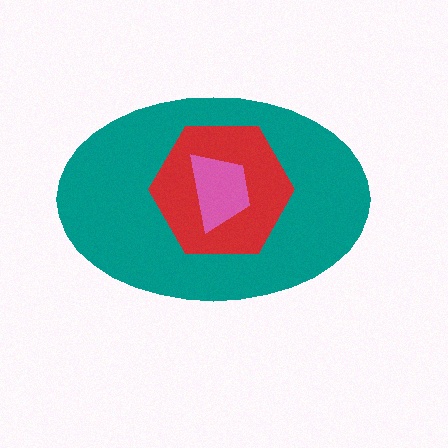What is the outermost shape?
The teal ellipse.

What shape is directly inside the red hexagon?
The pink trapezoid.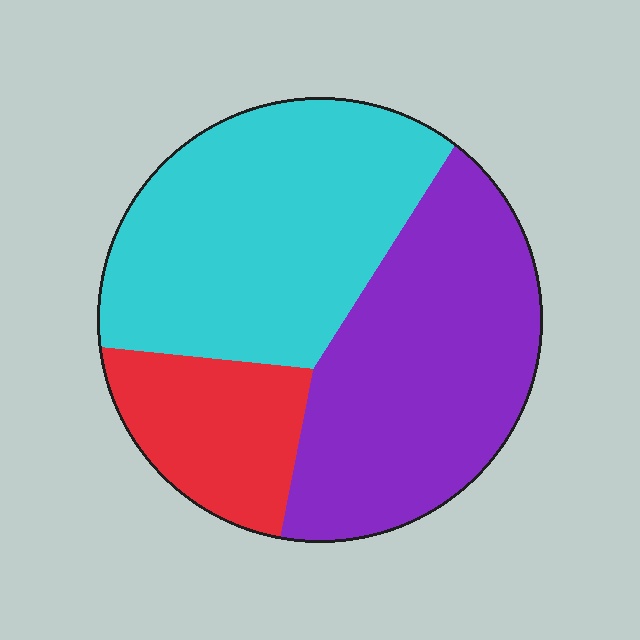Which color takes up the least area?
Red, at roughly 15%.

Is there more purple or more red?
Purple.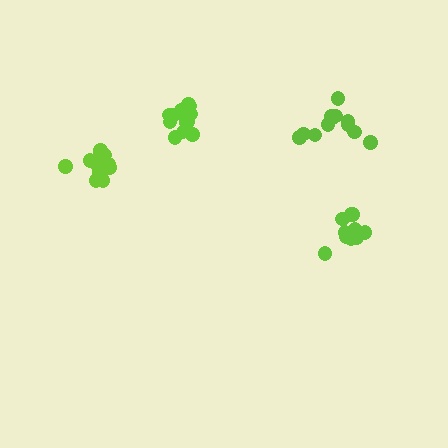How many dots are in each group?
Group 1: 14 dots, Group 2: 13 dots, Group 3: 12 dots, Group 4: 16 dots (55 total).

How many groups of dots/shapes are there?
There are 4 groups.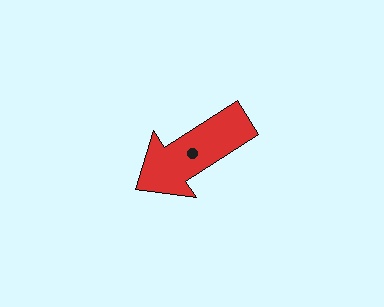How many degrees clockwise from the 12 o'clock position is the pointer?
Approximately 237 degrees.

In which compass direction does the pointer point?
Southwest.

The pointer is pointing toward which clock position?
Roughly 8 o'clock.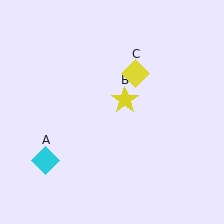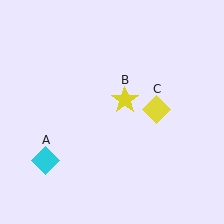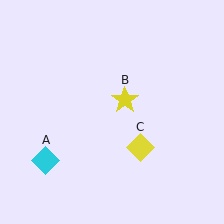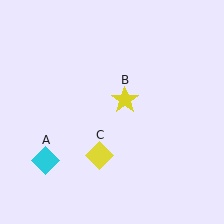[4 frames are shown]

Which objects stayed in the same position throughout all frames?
Cyan diamond (object A) and yellow star (object B) remained stationary.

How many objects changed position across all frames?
1 object changed position: yellow diamond (object C).